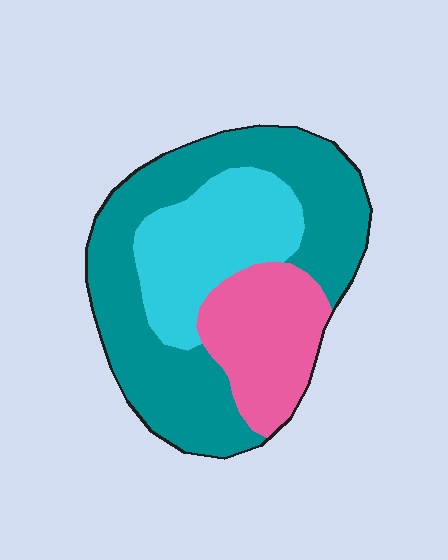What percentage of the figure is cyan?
Cyan covers roughly 25% of the figure.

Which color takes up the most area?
Teal, at roughly 50%.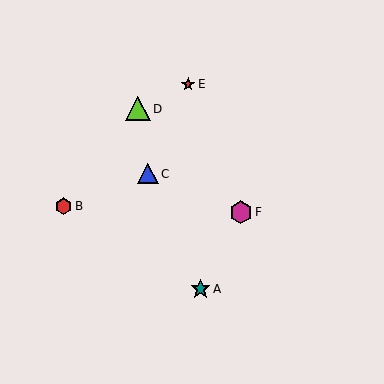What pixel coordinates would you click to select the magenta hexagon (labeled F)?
Click at (241, 212) to select the magenta hexagon F.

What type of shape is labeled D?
Shape D is a lime triangle.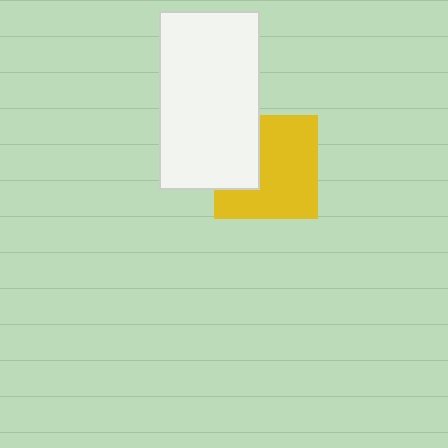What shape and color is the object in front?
The object in front is a white rectangle.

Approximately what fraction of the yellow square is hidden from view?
Roughly 31% of the yellow square is hidden behind the white rectangle.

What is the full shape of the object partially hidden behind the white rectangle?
The partially hidden object is a yellow square.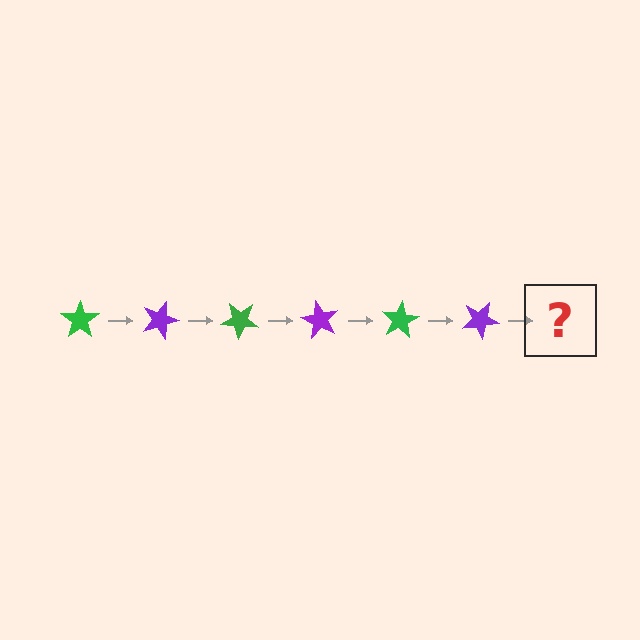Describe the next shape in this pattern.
It should be a green star, rotated 120 degrees from the start.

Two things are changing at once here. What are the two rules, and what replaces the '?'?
The two rules are that it rotates 20 degrees each step and the color cycles through green and purple. The '?' should be a green star, rotated 120 degrees from the start.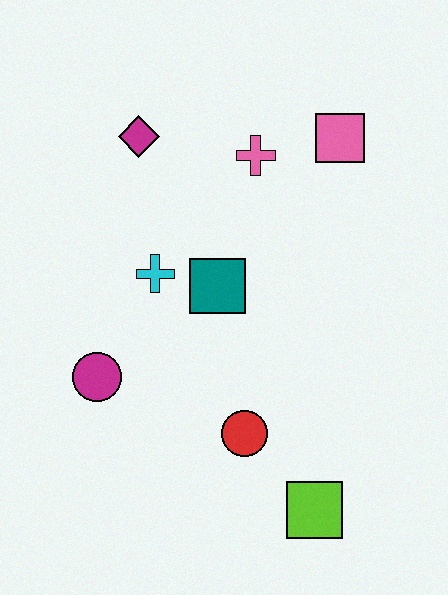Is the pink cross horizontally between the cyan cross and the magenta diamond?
No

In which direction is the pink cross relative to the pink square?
The pink cross is to the left of the pink square.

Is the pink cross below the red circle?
No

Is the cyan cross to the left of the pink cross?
Yes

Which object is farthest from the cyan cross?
The lime square is farthest from the cyan cross.